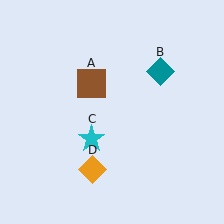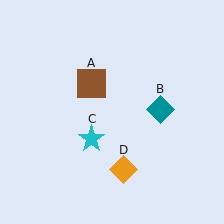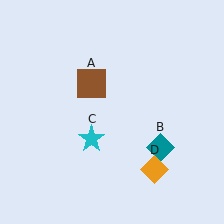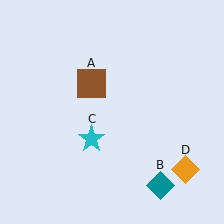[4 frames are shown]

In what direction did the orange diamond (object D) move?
The orange diamond (object D) moved right.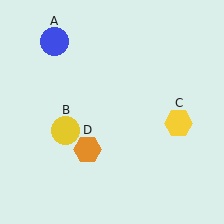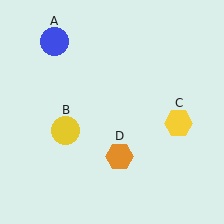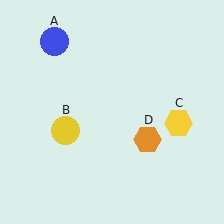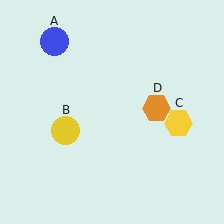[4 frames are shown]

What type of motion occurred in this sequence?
The orange hexagon (object D) rotated counterclockwise around the center of the scene.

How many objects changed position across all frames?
1 object changed position: orange hexagon (object D).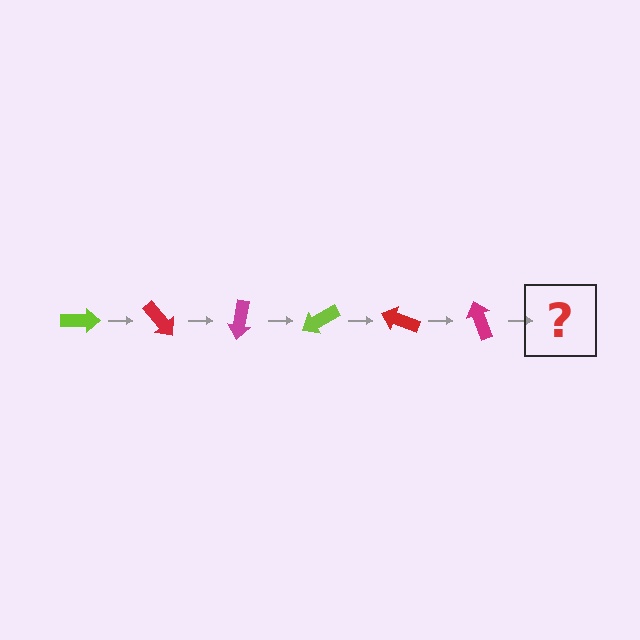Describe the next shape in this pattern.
It should be a lime arrow, rotated 300 degrees from the start.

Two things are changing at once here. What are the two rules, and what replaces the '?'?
The two rules are that it rotates 50 degrees each step and the color cycles through lime, red, and magenta. The '?' should be a lime arrow, rotated 300 degrees from the start.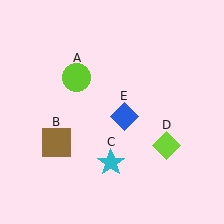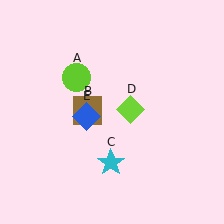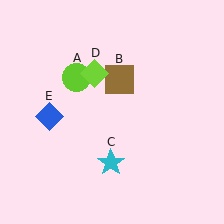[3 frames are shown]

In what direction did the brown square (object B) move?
The brown square (object B) moved up and to the right.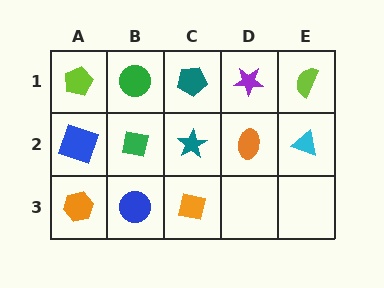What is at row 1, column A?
A lime pentagon.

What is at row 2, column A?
A blue square.